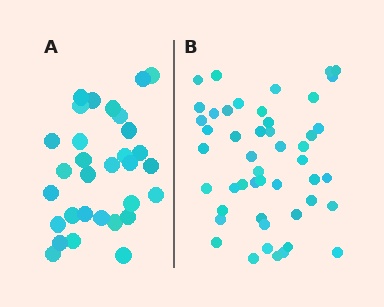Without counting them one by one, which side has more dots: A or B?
Region B (the right region) has more dots.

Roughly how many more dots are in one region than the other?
Region B has approximately 15 more dots than region A.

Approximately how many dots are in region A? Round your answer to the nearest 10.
About 30 dots. (The exact count is 31, which rounds to 30.)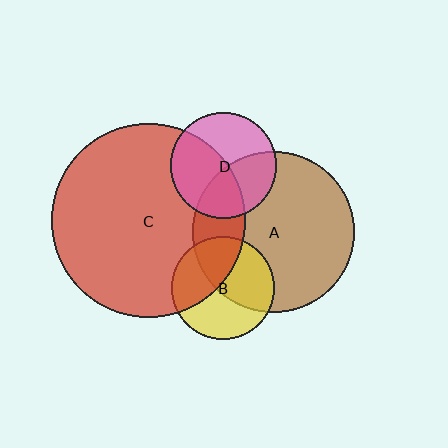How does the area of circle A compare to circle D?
Approximately 2.3 times.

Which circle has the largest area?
Circle C (red).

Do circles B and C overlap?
Yes.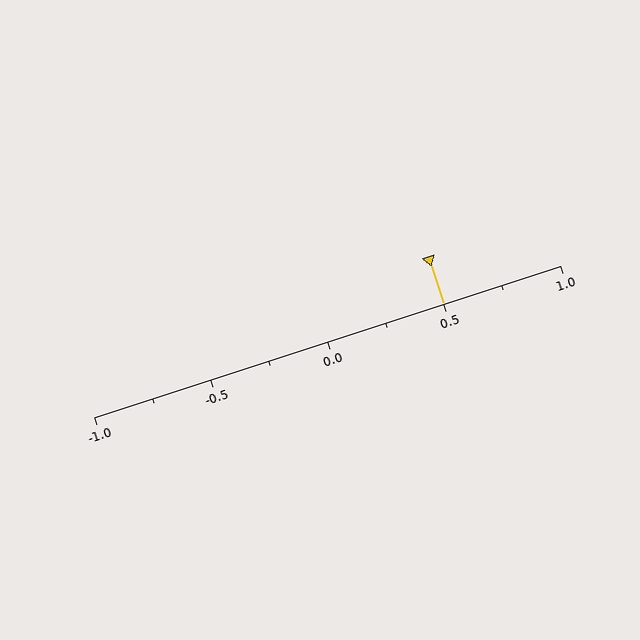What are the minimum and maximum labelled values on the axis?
The axis runs from -1.0 to 1.0.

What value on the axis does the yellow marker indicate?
The marker indicates approximately 0.5.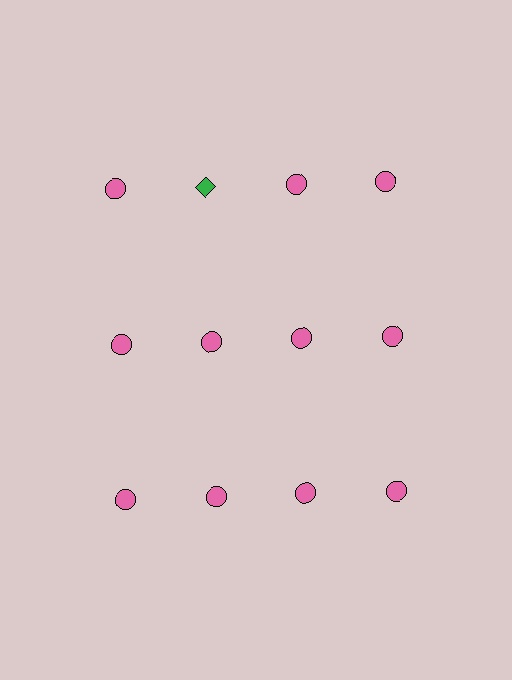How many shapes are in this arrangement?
There are 12 shapes arranged in a grid pattern.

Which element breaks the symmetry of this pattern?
The green diamond in the top row, second from left column breaks the symmetry. All other shapes are pink circles.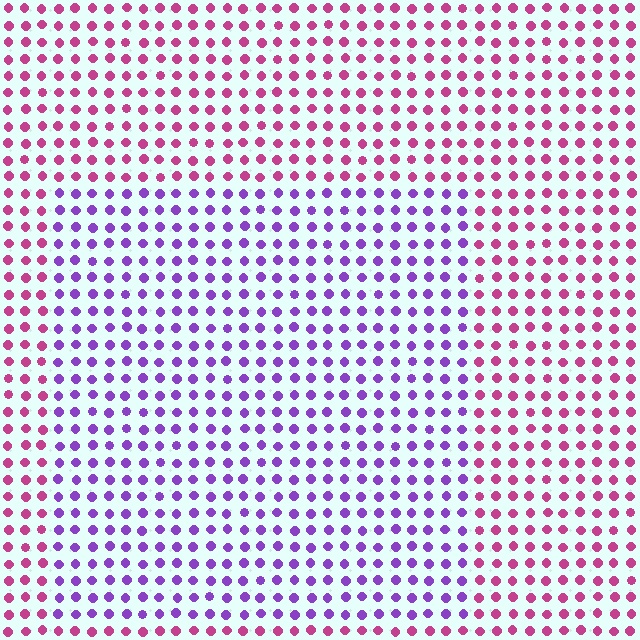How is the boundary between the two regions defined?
The boundary is defined purely by a slight shift in hue (about 50 degrees). Spacing, size, and orientation are identical on both sides.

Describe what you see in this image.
The image is filled with small magenta elements in a uniform arrangement. A rectangle-shaped region is visible where the elements are tinted to a slightly different hue, forming a subtle color boundary.